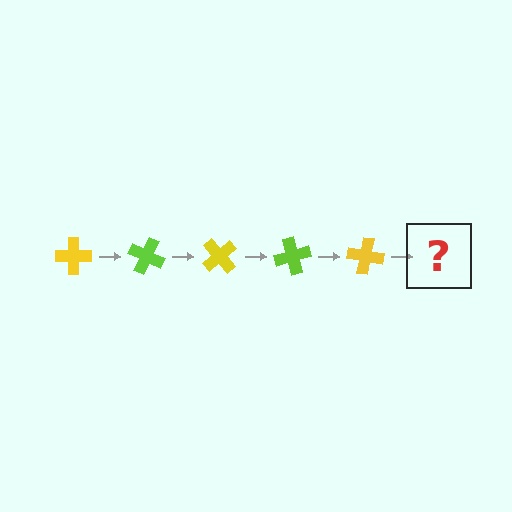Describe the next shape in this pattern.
It should be a lime cross, rotated 125 degrees from the start.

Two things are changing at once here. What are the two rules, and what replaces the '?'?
The two rules are that it rotates 25 degrees each step and the color cycles through yellow and lime. The '?' should be a lime cross, rotated 125 degrees from the start.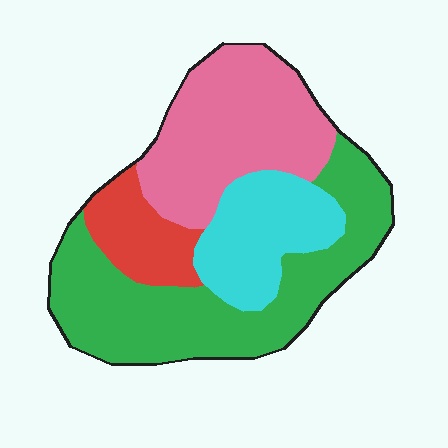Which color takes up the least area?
Red, at roughly 10%.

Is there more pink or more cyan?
Pink.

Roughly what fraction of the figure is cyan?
Cyan takes up about one fifth (1/5) of the figure.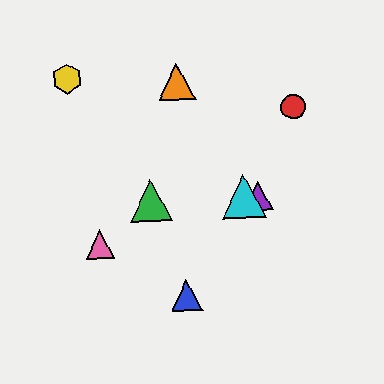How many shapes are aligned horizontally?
3 shapes (the green triangle, the purple triangle, the cyan triangle) are aligned horizontally.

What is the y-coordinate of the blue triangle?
The blue triangle is at y≈295.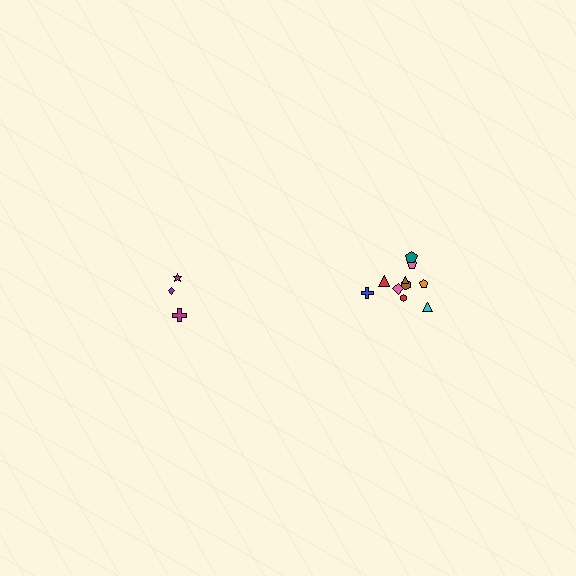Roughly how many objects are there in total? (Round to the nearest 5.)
Roughly 15 objects in total.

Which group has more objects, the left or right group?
The right group.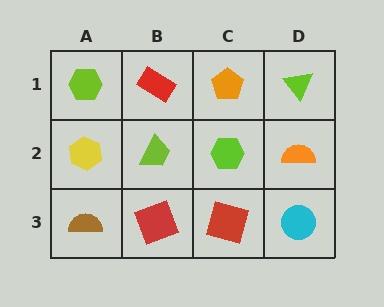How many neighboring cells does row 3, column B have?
3.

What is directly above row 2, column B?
A red rectangle.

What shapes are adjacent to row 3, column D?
An orange semicircle (row 2, column D), a red square (row 3, column C).